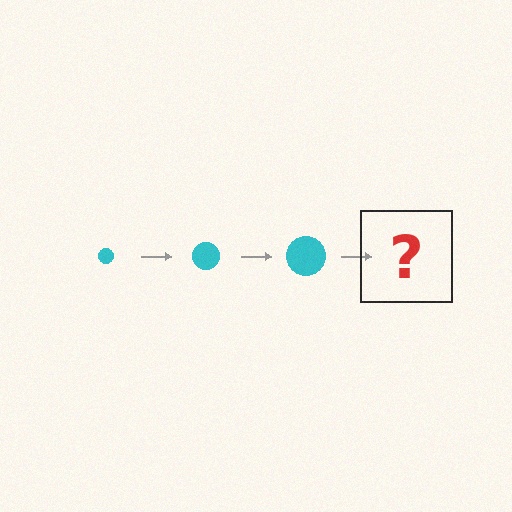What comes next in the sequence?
The next element should be a cyan circle, larger than the previous one.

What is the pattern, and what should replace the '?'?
The pattern is that the circle gets progressively larger each step. The '?' should be a cyan circle, larger than the previous one.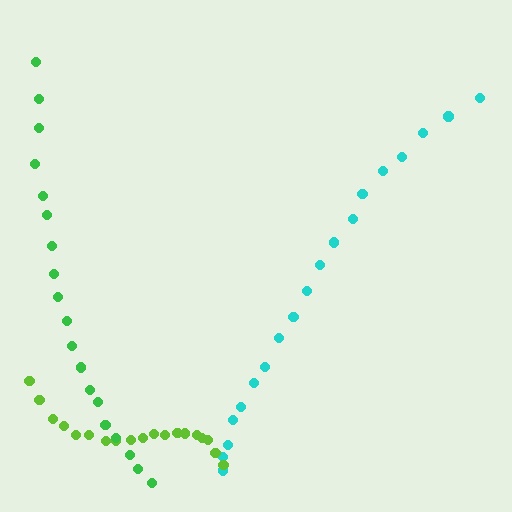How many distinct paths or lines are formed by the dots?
There are 3 distinct paths.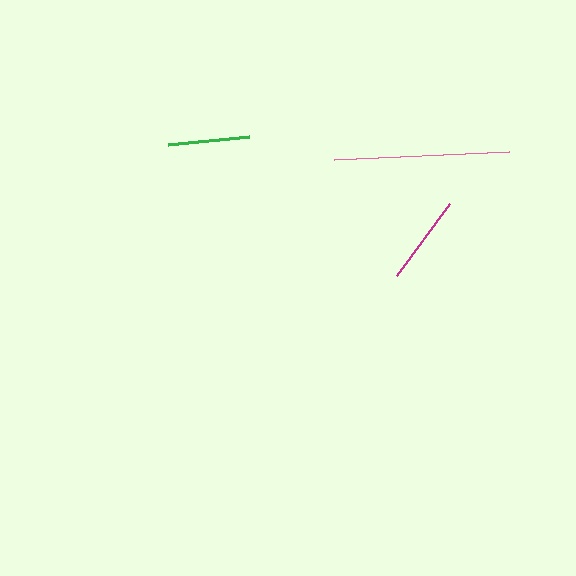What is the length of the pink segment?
The pink segment is approximately 175 pixels long.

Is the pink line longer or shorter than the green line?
The pink line is longer than the green line.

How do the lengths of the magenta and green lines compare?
The magenta and green lines are approximately the same length.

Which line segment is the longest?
The pink line is the longest at approximately 175 pixels.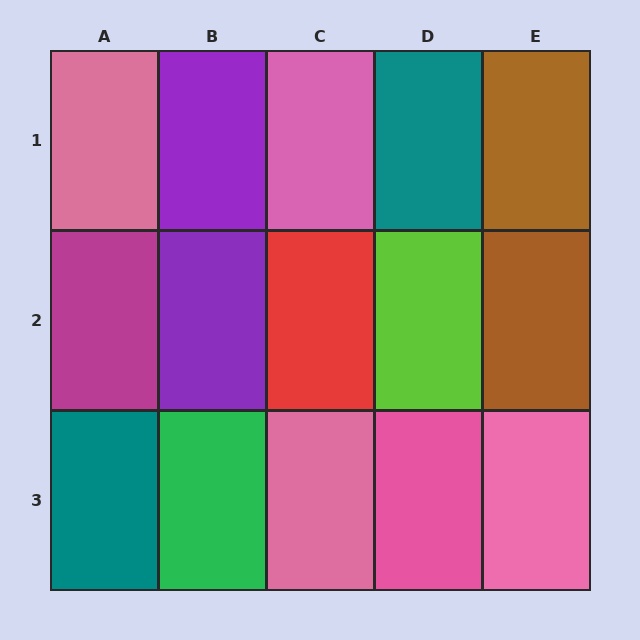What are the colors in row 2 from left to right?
Magenta, purple, red, lime, brown.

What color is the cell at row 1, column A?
Pink.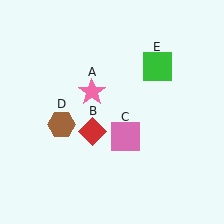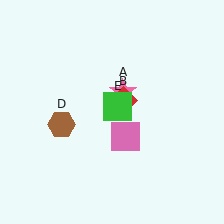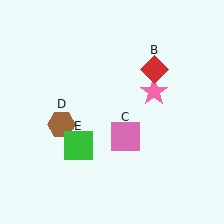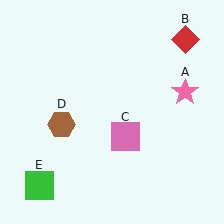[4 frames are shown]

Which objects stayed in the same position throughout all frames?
Pink square (object C) and brown hexagon (object D) remained stationary.